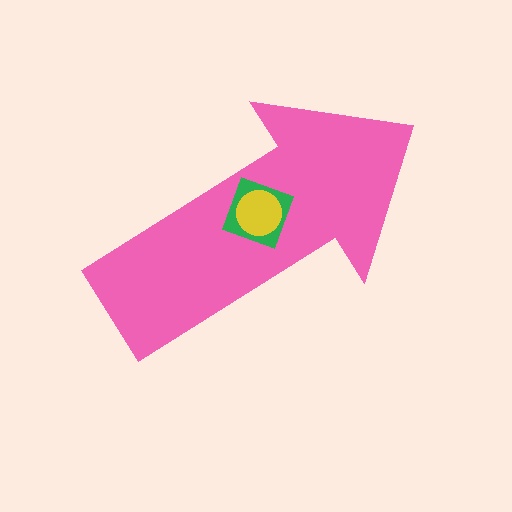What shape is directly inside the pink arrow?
The green diamond.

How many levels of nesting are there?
3.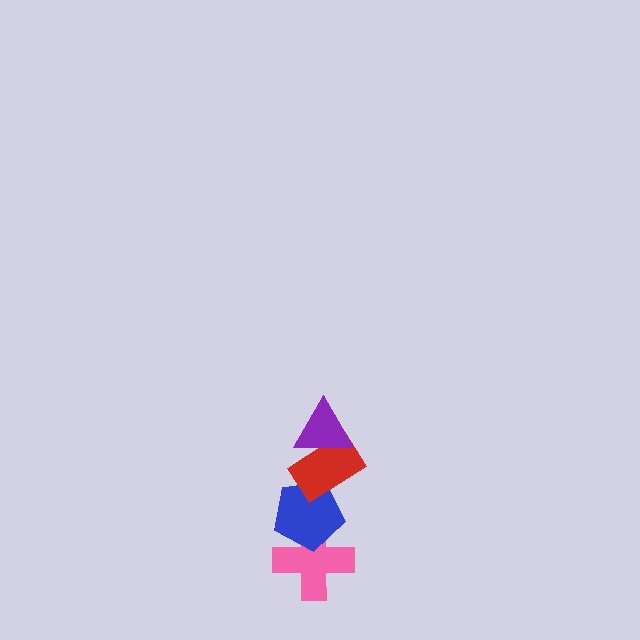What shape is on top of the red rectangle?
The purple triangle is on top of the red rectangle.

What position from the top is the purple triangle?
The purple triangle is 1st from the top.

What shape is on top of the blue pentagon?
The red rectangle is on top of the blue pentagon.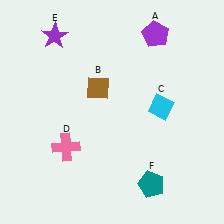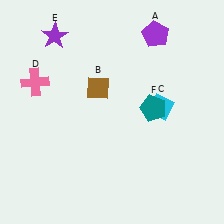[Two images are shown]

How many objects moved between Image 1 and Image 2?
2 objects moved between the two images.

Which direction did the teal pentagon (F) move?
The teal pentagon (F) moved up.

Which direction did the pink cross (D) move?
The pink cross (D) moved up.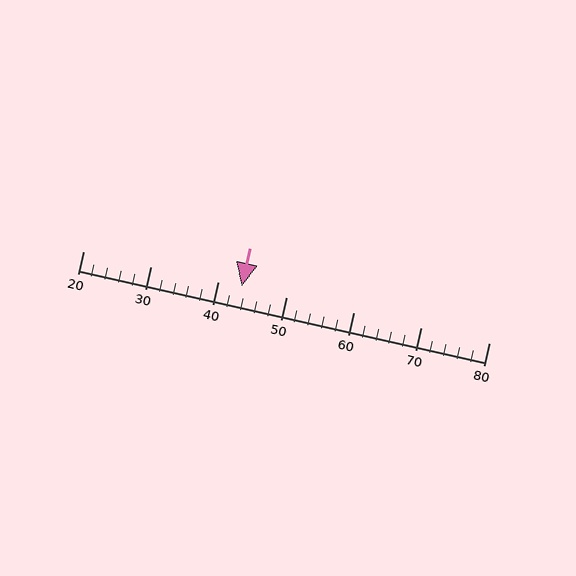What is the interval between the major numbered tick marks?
The major tick marks are spaced 10 units apart.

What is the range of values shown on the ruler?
The ruler shows values from 20 to 80.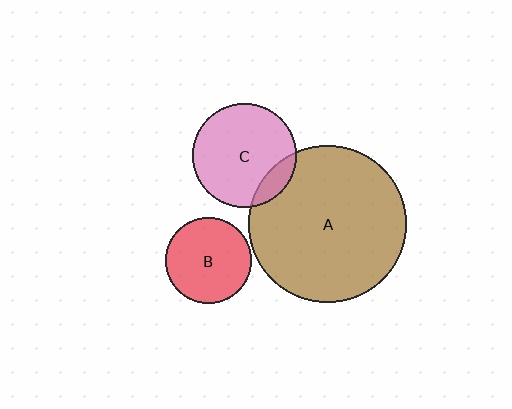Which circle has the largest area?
Circle A (brown).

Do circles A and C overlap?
Yes.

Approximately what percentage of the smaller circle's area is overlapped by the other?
Approximately 15%.